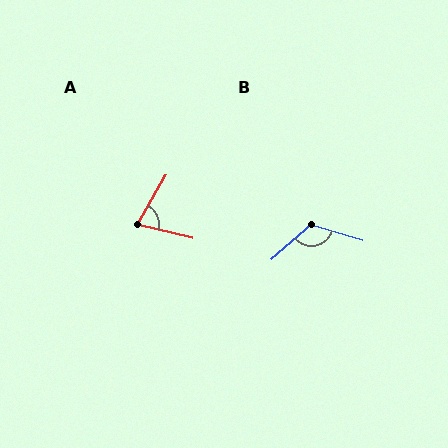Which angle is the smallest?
A, at approximately 74 degrees.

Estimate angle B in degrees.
Approximately 122 degrees.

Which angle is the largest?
B, at approximately 122 degrees.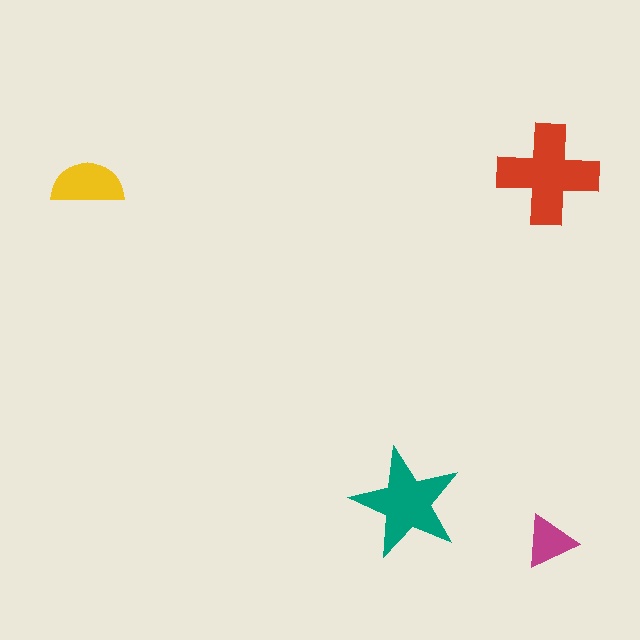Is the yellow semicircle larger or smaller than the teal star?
Smaller.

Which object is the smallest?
The magenta triangle.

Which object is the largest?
The red cross.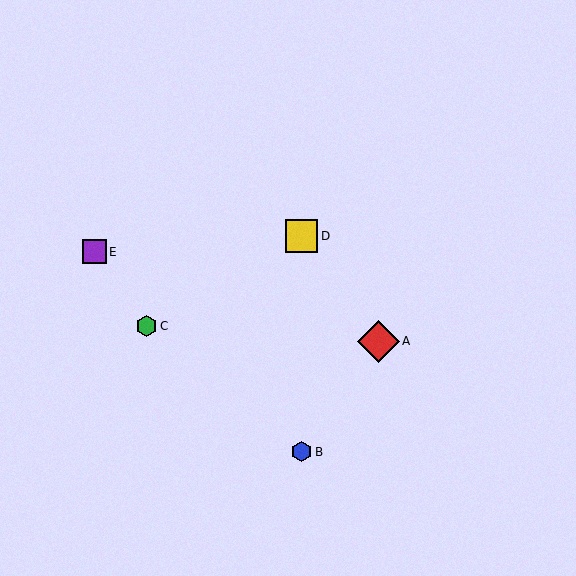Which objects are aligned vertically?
Objects B, D are aligned vertically.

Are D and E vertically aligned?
No, D is at x≈302 and E is at x≈94.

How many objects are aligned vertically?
2 objects (B, D) are aligned vertically.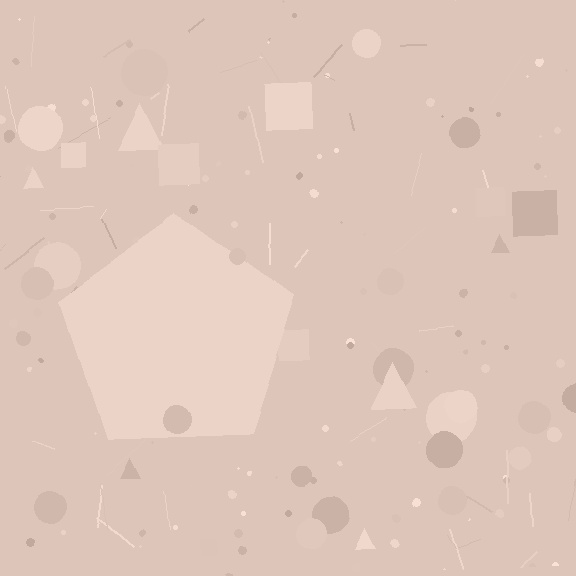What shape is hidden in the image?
A pentagon is hidden in the image.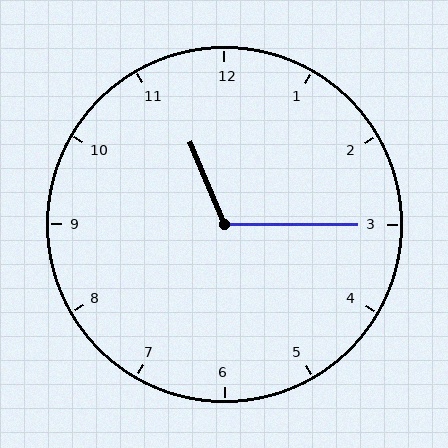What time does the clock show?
11:15.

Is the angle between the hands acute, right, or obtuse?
It is obtuse.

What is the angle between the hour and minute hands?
Approximately 112 degrees.